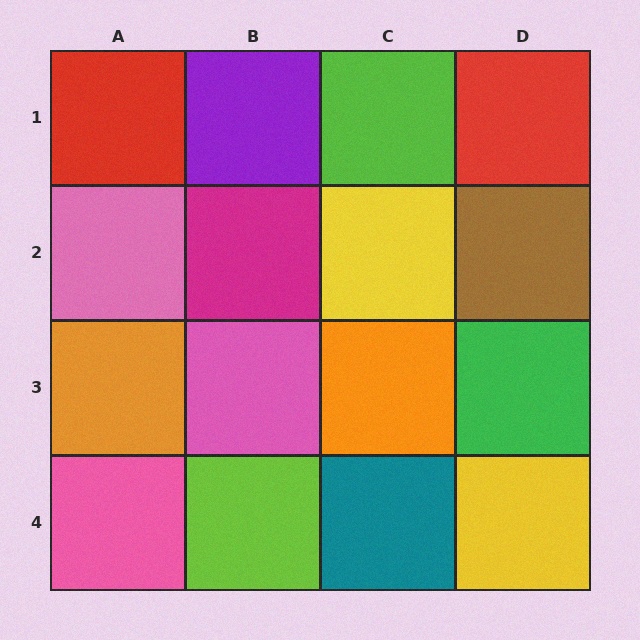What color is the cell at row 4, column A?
Pink.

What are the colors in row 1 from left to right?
Red, purple, lime, red.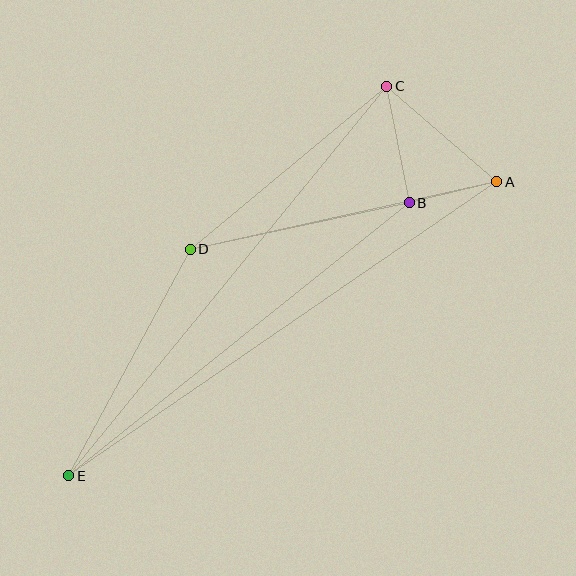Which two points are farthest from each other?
Points A and E are farthest from each other.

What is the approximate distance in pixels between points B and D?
The distance between B and D is approximately 224 pixels.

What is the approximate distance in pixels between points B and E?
The distance between B and E is approximately 437 pixels.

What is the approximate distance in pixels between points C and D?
The distance between C and D is approximately 255 pixels.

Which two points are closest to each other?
Points A and B are closest to each other.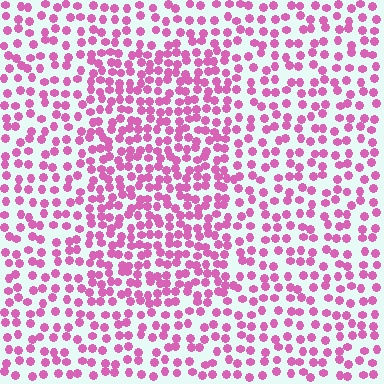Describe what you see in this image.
The image contains small pink elements arranged at two different densities. A rectangle-shaped region is visible where the elements are more densely packed than the surrounding area.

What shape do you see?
I see a rectangle.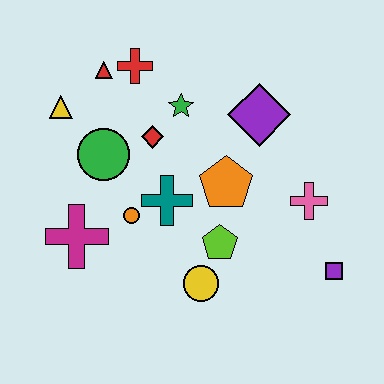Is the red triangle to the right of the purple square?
No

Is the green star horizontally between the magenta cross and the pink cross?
Yes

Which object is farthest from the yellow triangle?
The purple square is farthest from the yellow triangle.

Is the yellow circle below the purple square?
Yes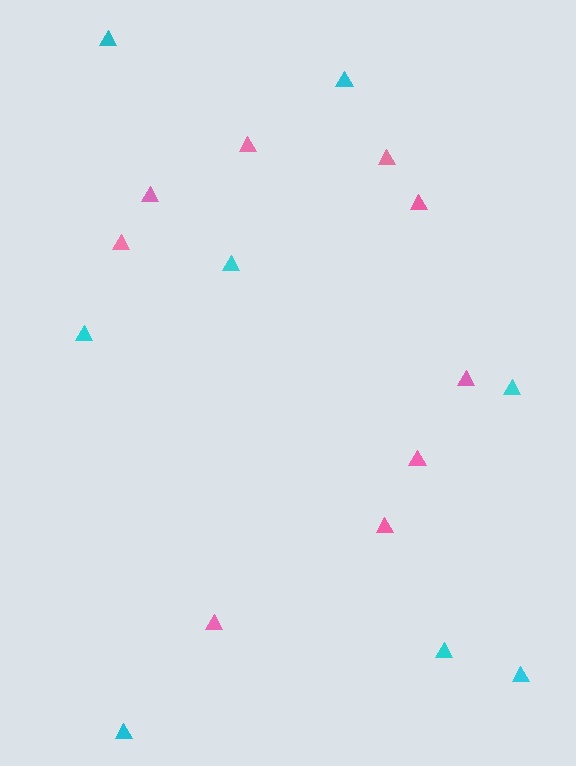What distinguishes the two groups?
There are 2 groups: one group of pink triangles (9) and one group of cyan triangles (8).